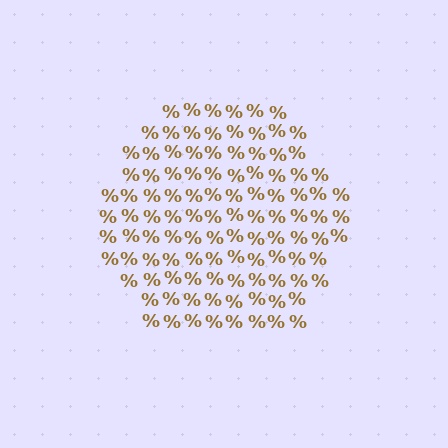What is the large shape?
The large shape is a hexagon.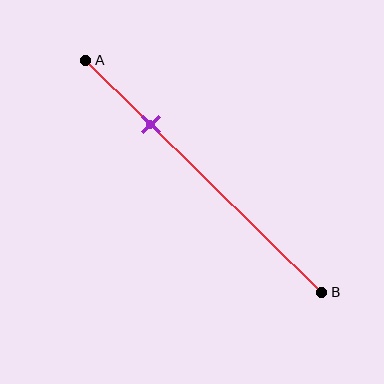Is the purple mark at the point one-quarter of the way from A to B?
Yes, the mark is approximately at the one-quarter point.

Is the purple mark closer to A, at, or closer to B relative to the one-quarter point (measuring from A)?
The purple mark is approximately at the one-quarter point of segment AB.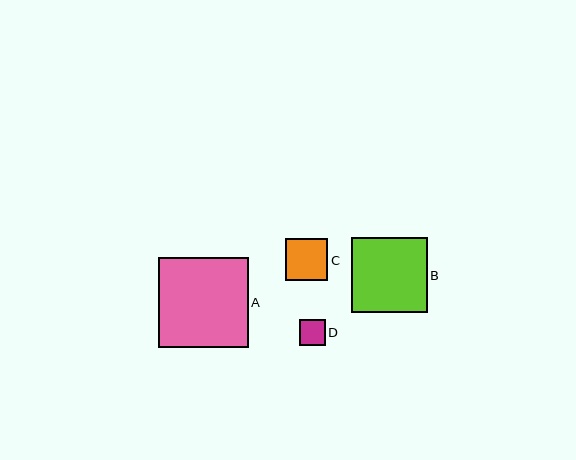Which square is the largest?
Square A is the largest with a size of approximately 90 pixels.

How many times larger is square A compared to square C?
Square A is approximately 2.1 times the size of square C.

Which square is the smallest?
Square D is the smallest with a size of approximately 26 pixels.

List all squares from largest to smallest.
From largest to smallest: A, B, C, D.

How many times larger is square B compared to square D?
Square B is approximately 2.9 times the size of square D.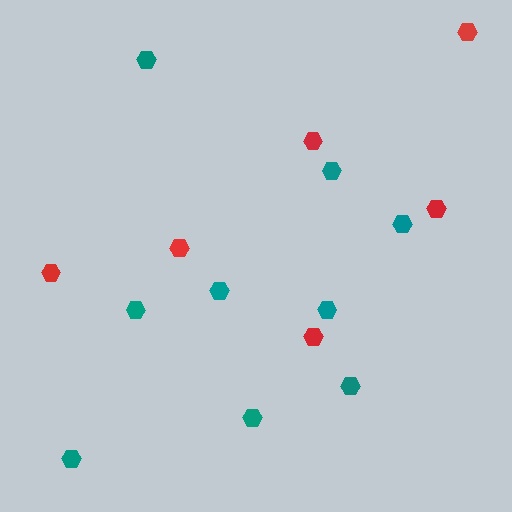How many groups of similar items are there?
There are 2 groups: one group of teal hexagons (9) and one group of red hexagons (6).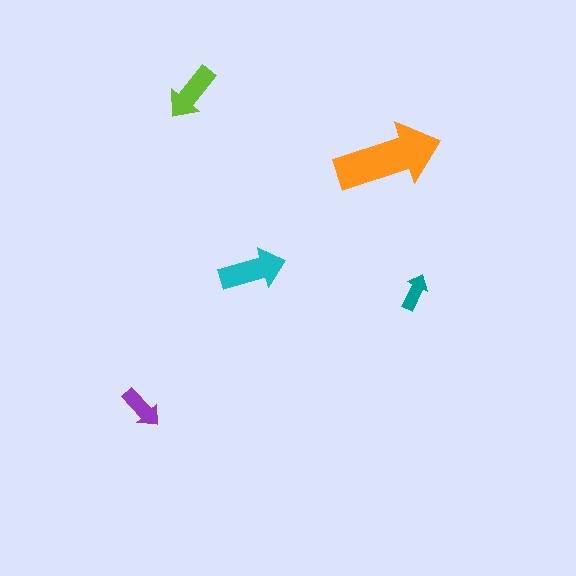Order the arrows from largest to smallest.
the orange one, the cyan one, the lime one, the purple one, the teal one.